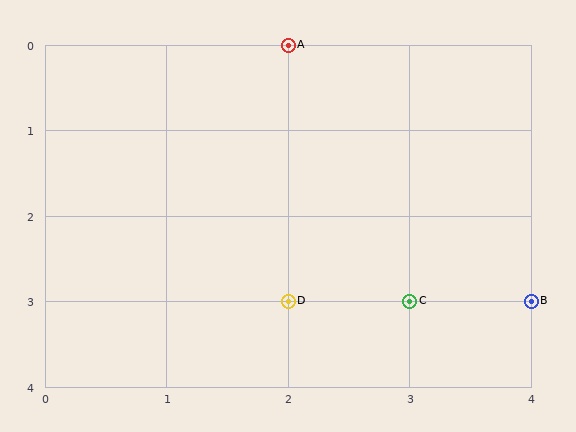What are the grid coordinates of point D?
Point D is at grid coordinates (2, 3).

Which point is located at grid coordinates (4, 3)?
Point B is at (4, 3).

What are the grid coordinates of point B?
Point B is at grid coordinates (4, 3).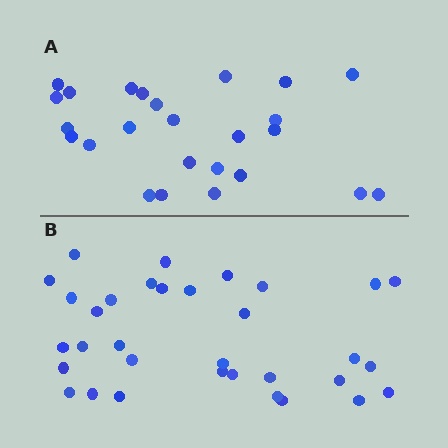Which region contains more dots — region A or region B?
Region B (the bottom region) has more dots.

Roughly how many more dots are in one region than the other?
Region B has roughly 8 or so more dots than region A.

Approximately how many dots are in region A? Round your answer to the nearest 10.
About 20 dots. (The exact count is 25, which rounds to 20.)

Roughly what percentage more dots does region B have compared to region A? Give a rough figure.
About 30% more.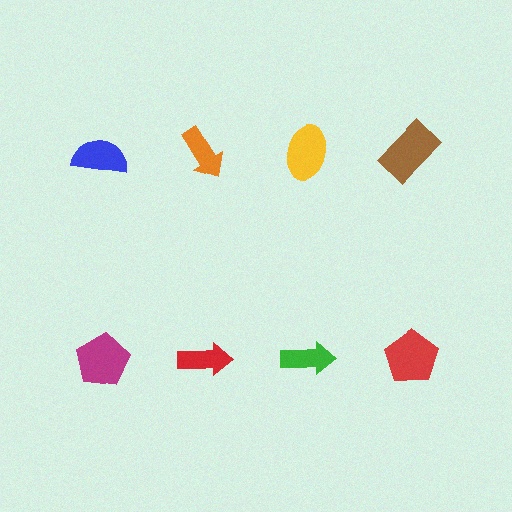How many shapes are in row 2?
4 shapes.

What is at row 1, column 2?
An orange arrow.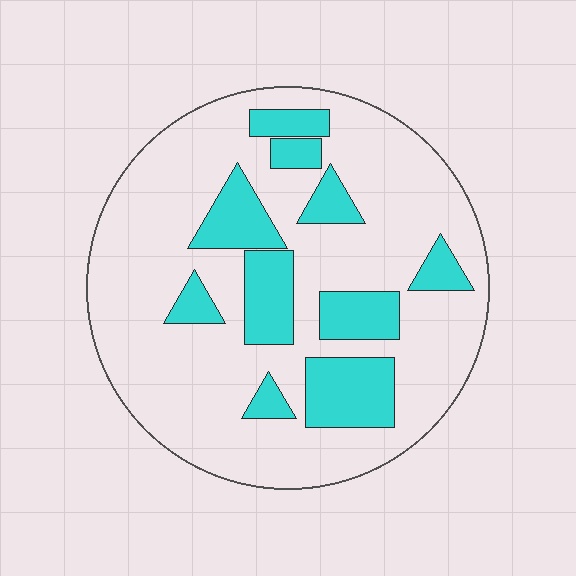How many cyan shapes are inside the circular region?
10.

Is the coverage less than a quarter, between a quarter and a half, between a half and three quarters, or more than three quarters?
Less than a quarter.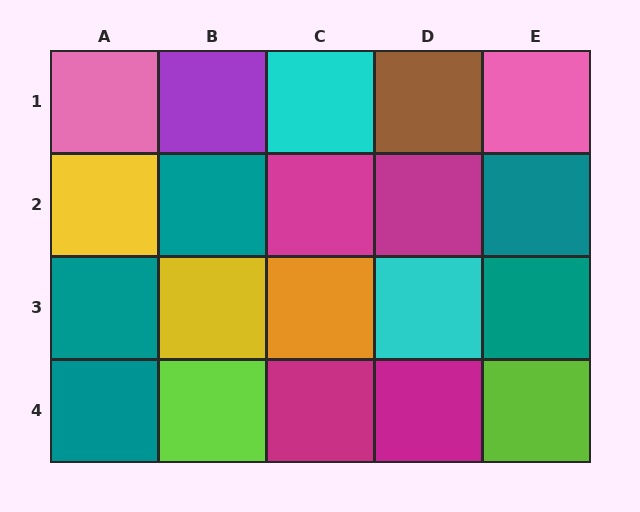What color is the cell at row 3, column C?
Orange.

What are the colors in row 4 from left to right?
Teal, lime, magenta, magenta, lime.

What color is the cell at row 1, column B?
Purple.